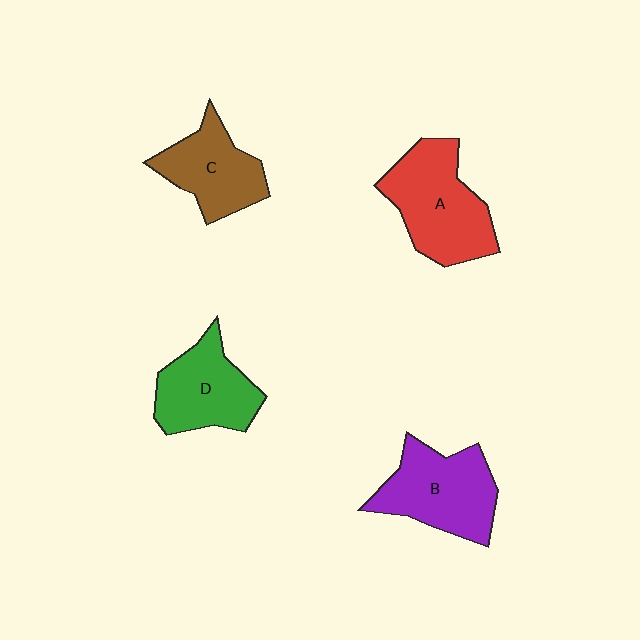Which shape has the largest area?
Shape A (red).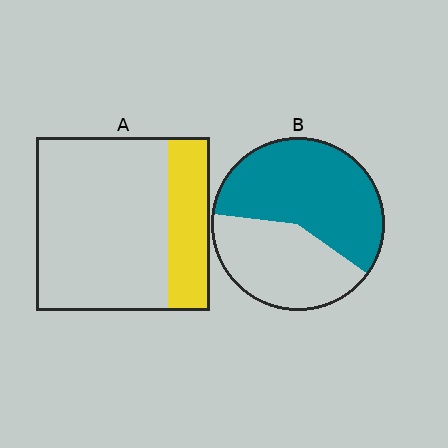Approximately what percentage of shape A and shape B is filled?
A is approximately 25% and B is approximately 60%.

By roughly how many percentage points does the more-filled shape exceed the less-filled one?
By roughly 35 percentage points (B over A).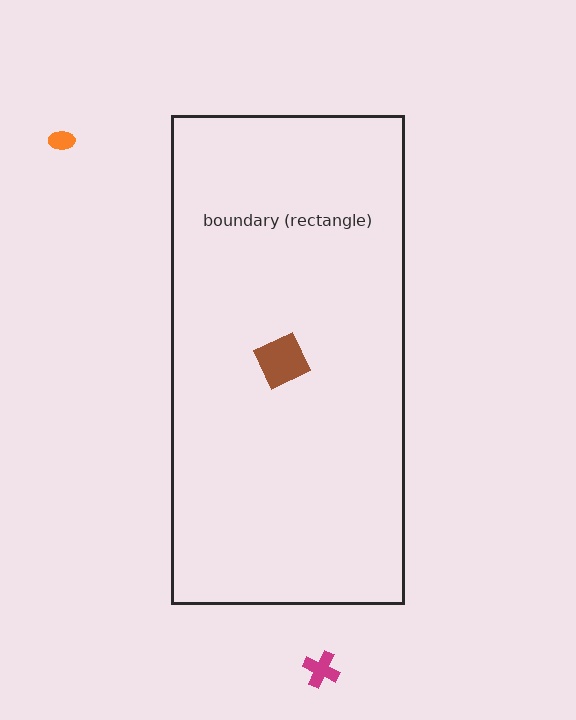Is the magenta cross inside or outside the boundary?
Outside.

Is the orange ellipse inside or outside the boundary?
Outside.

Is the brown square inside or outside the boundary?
Inside.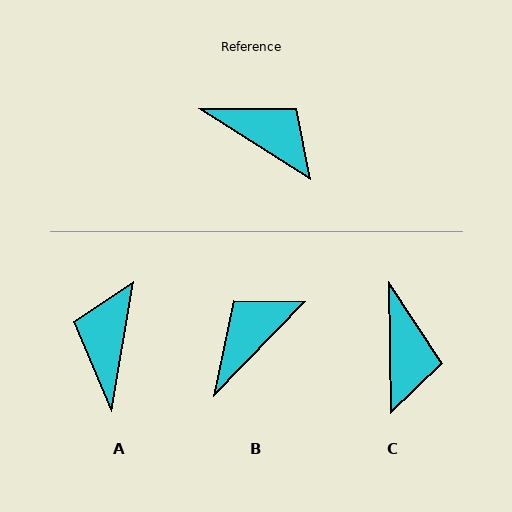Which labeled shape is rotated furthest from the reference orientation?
A, about 113 degrees away.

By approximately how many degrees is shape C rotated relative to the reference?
Approximately 57 degrees clockwise.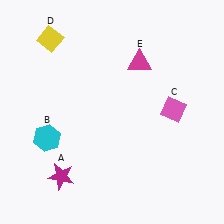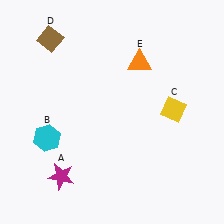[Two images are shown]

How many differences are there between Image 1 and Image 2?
There are 3 differences between the two images.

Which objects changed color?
C changed from pink to yellow. D changed from yellow to brown. E changed from magenta to orange.